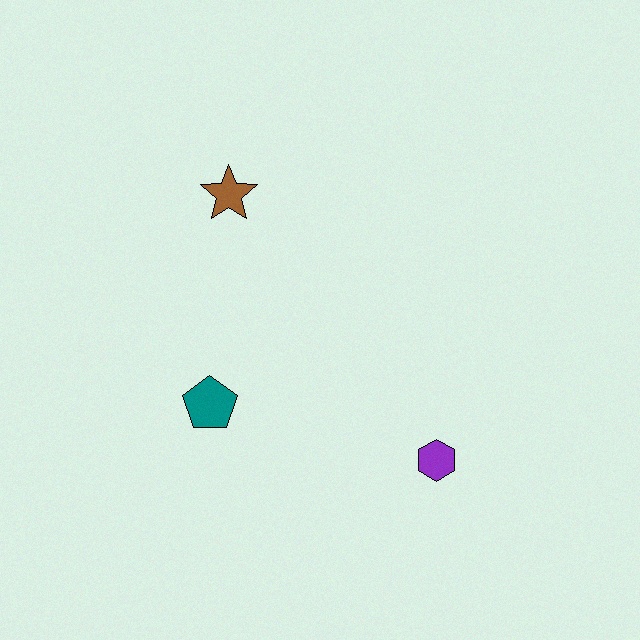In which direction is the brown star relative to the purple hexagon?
The brown star is above the purple hexagon.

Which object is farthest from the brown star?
The purple hexagon is farthest from the brown star.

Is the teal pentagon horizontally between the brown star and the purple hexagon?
No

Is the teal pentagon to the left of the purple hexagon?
Yes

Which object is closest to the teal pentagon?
The brown star is closest to the teal pentagon.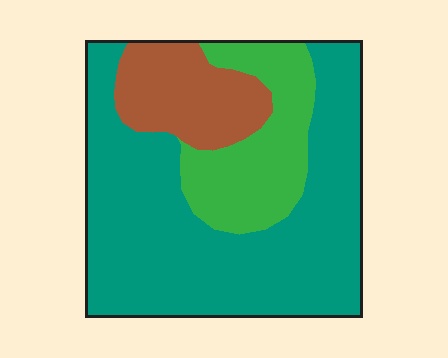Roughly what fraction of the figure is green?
Green covers about 20% of the figure.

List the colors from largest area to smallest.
From largest to smallest: teal, green, brown.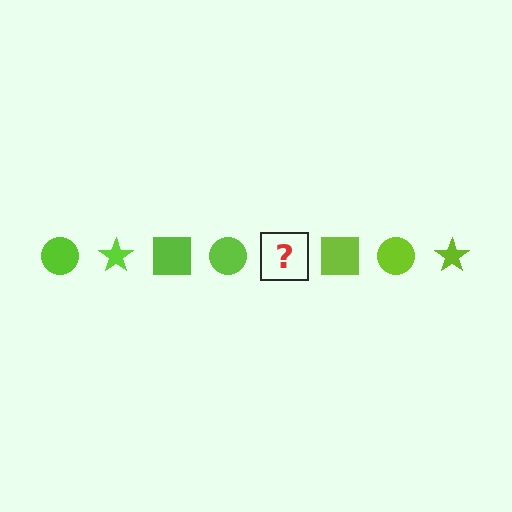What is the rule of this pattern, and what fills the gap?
The rule is that the pattern cycles through circle, star, square shapes in lime. The gap should be filled with a lime star.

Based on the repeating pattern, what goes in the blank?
The blank should be a lime star.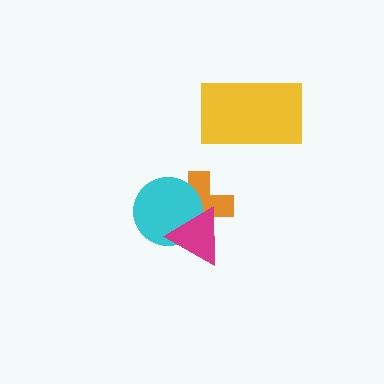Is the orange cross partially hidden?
Yes, it is partially covered by another shape.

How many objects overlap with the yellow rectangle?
0 objects overlap with the yellow rectangle.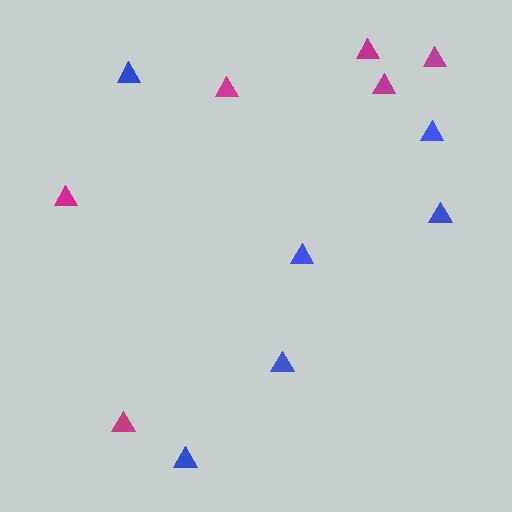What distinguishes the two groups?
There are 2 groups: one group of blue triangles (6) and one group of magenta triangles (6).